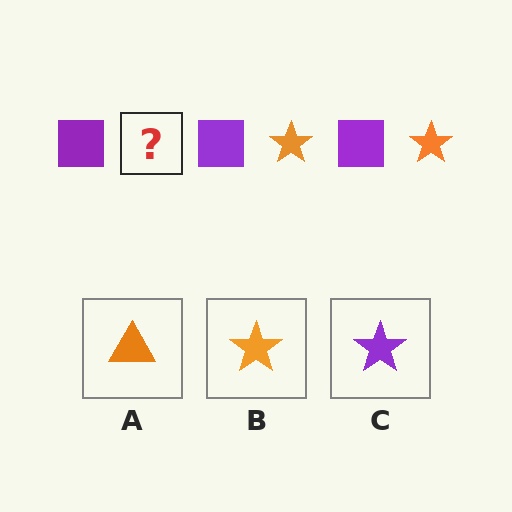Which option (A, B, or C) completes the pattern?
B.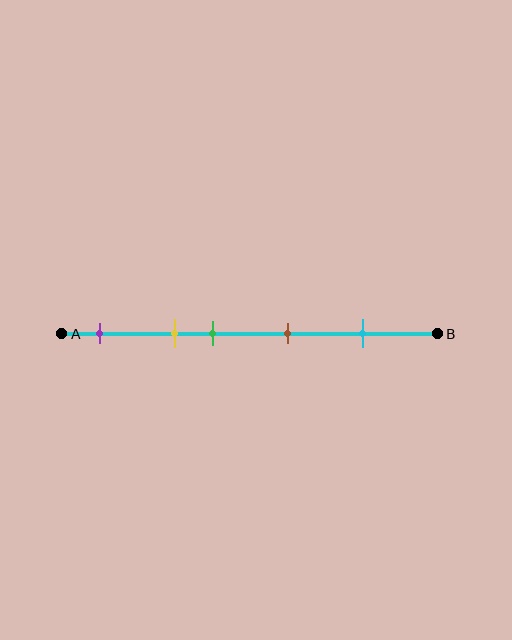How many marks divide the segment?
There are 5 marks dividing the segment.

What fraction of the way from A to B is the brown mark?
The brown mark is approximately 60% (0.6) of the way from A to B.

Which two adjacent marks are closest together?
The yellow and green marks are the closest adjacent pair.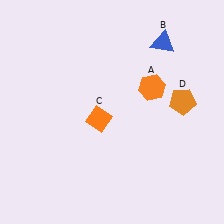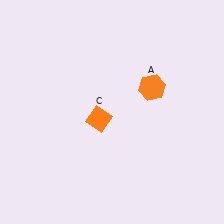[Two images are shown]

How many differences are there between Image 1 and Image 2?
There are 2 differences between the two images.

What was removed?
The orange pentagon (D), the blue triangle (B) were removed in Image 2.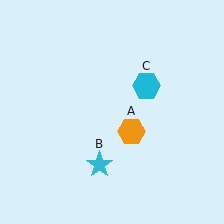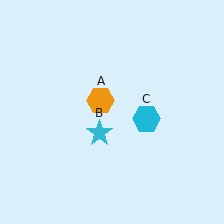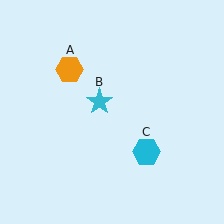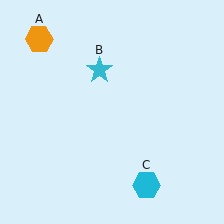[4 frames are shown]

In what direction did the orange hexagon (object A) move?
The orange hexagon (object A) moved up and to the left.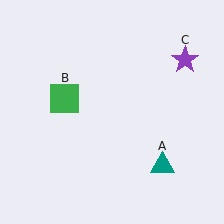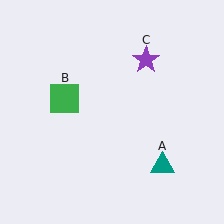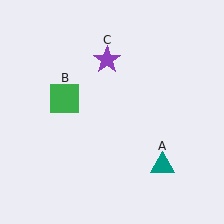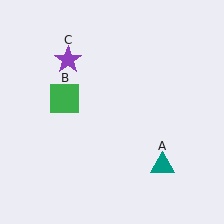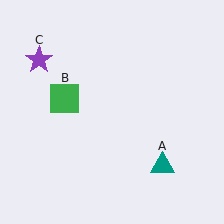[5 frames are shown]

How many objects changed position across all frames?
1 object changed position: purple star (object C).